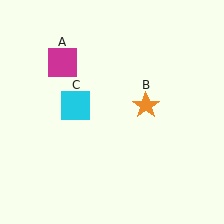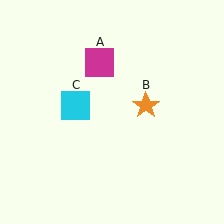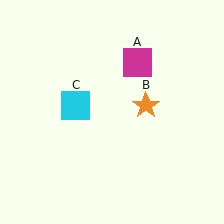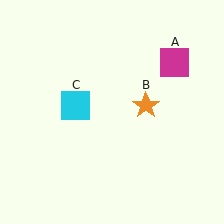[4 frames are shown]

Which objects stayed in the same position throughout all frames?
Orange star (object B) and cyan square (object C) remained stationary.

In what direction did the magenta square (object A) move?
The magenta square (object A) moved right.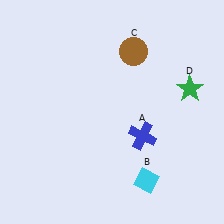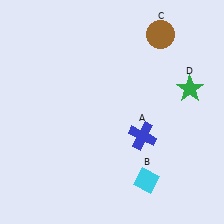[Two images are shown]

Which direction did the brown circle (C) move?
The brown circle (C) moved right.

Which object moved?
The brown circle (C) moved right.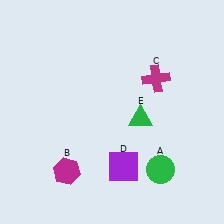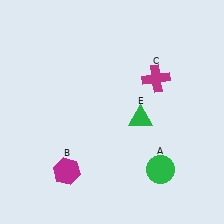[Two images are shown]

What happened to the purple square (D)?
The purple square (D) was removed in Image 2. It was in the bottom-right area of Image 1.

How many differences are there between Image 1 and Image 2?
There is 1 difference between the two images.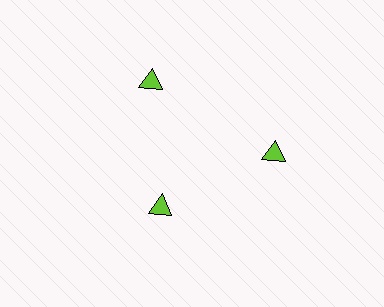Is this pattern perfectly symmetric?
No. The 3 lime triangles are arranged in a ring, but one element near the 7 o'clock position is pulled inward toward the center, breaking the 3-fold rotational symmetry.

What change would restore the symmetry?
The symmetry would be restored by moving it outward, back onto the ring so that all 3 triangles sit at equal angles and equal distance from the center.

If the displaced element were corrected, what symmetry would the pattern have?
It would have 3-fold rotational symmetry — the pattern would map onto itself every 120 degrees.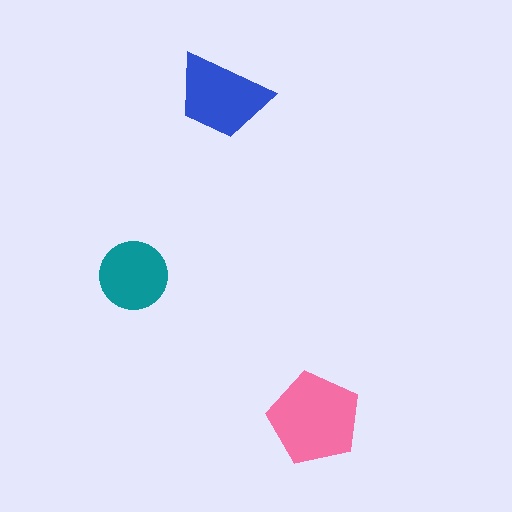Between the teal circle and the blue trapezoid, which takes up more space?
The blue trapezoid.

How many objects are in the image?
There are 3 objects in the image.